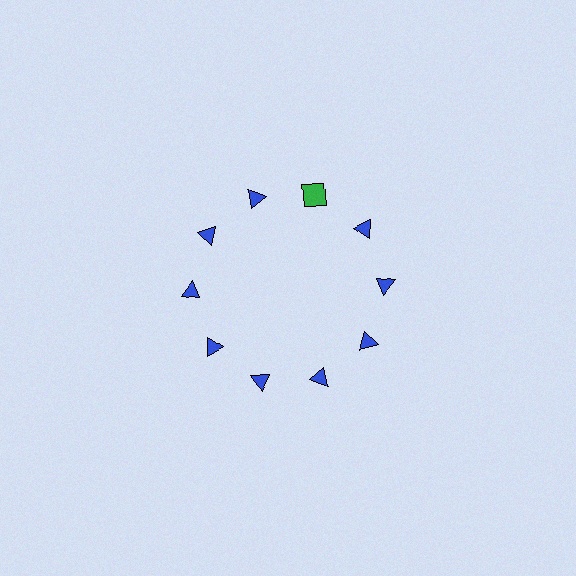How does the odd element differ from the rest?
It differs in both color (green instead of blue) and shape (square instead of triangle).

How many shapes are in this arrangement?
There are 10 shapes arranged in a ring pattern.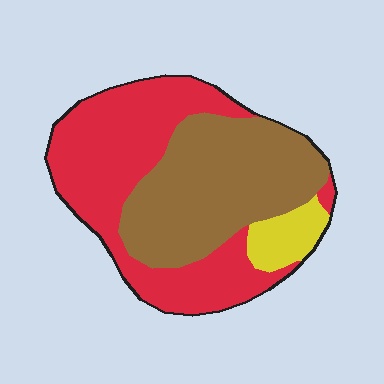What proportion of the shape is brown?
Brown takes up about two fifths (2/5) of the shape.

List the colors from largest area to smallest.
From largest to smallest: red, brown, yellow.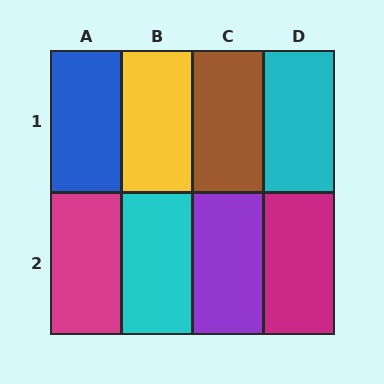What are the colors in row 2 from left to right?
Magenta, cyan, purple, magenta.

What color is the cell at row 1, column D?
Cyan.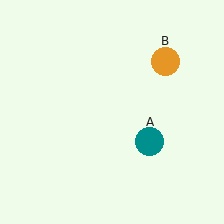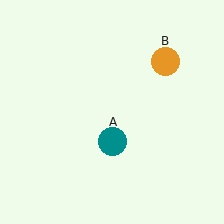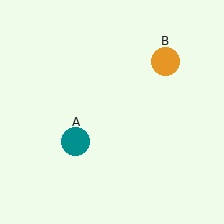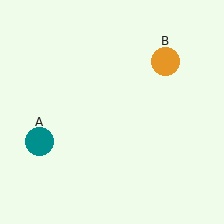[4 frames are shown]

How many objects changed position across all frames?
1 object changed position: teal circle (object A).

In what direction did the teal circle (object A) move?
The teal circle (object A) moved left.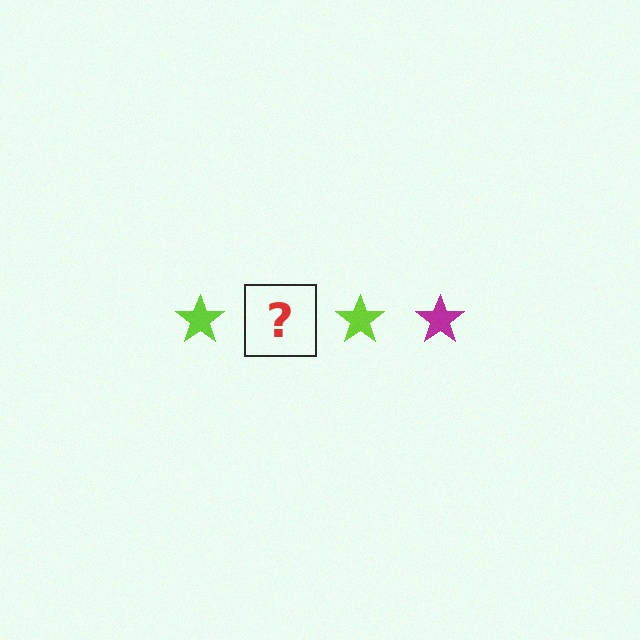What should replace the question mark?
The question mark should be replaced with a magenta star.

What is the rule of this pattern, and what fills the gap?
The rule is that the pattern cycles through lime, magenta stars. The gap should be filled with a magenta star.